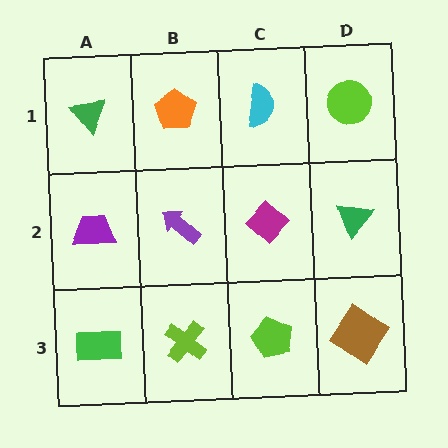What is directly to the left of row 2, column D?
A magenta diamond.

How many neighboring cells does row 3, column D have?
2.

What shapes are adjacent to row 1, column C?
A magenta diamond (row 2, column C), an orange pentagon (row 1, column B), a lime circle (row 1, column D).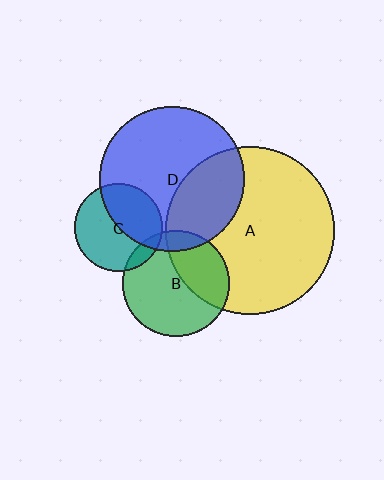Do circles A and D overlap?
Yes.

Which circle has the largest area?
Circle A (yellow).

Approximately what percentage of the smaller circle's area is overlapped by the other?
Approximately 35%.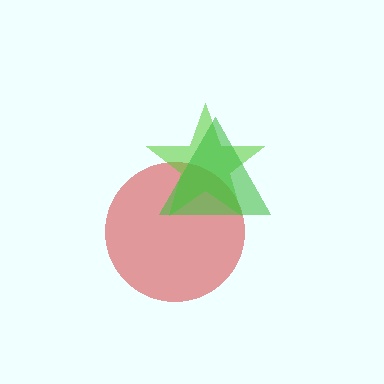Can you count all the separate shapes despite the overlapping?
Yes, there are 3 separate shapes.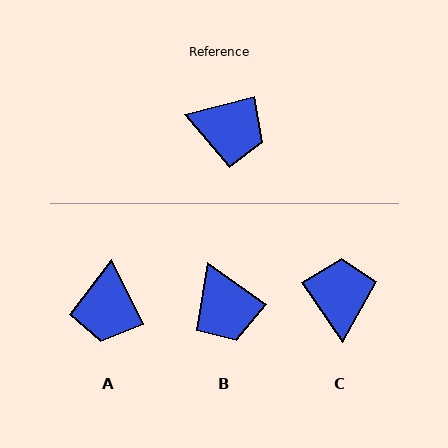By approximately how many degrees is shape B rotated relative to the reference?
Approximately 50 degrees clockwise.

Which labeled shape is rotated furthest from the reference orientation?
C, about 110 degrees away.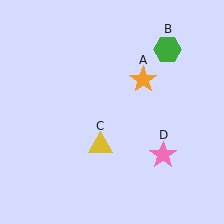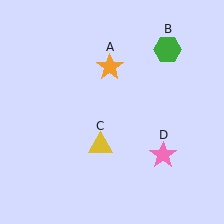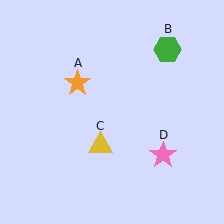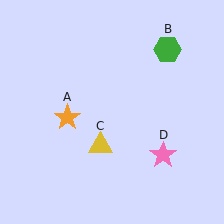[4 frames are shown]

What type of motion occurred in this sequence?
The orange star (object A) rotated counterclockwise around the center of the scene.